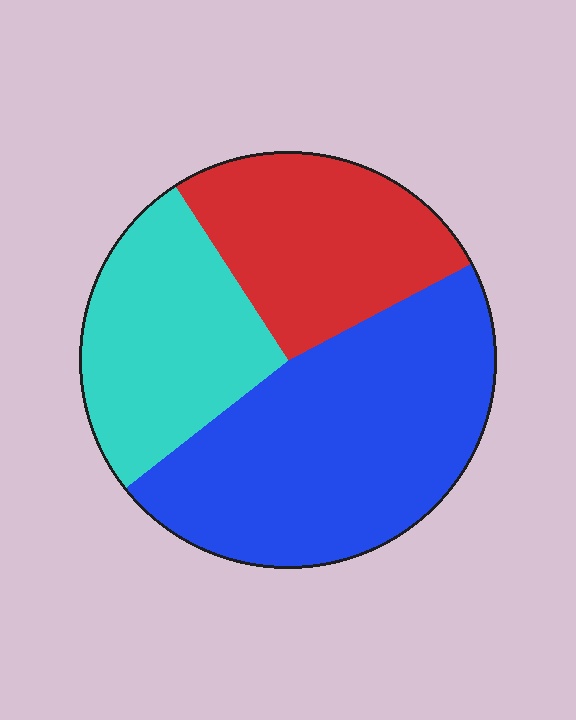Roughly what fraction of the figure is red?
Red takes up between a quarter and a half of the figure.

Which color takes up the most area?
Blue, at roughly 45%.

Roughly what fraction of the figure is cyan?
Cyan covers roughly 25% of the figure.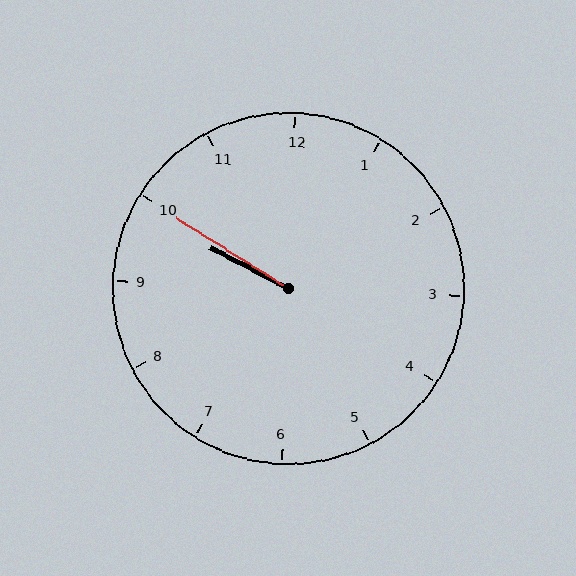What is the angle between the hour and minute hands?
Approximately 5 degrees.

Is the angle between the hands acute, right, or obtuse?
It is acute.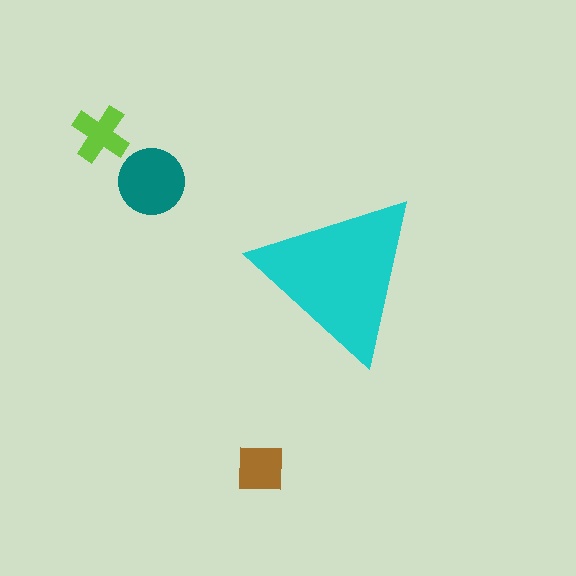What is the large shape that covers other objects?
A cyan triangle.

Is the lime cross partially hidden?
No, the lime cross is fully visible.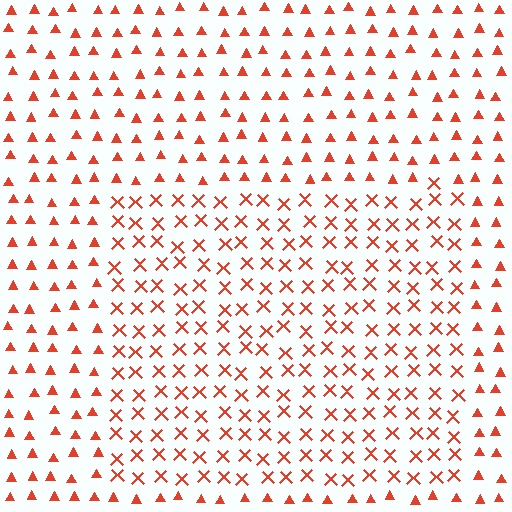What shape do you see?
I see a rectangle.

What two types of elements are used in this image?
The image uses X marks inside the rectangle region and triangles outside it.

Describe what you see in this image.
The image is filled with small red elements arranged in a uniform grid. A rectangle-shaped region contains X marks, while the surrounding area contains triangles. The boundary is defined purely by the change in element shape.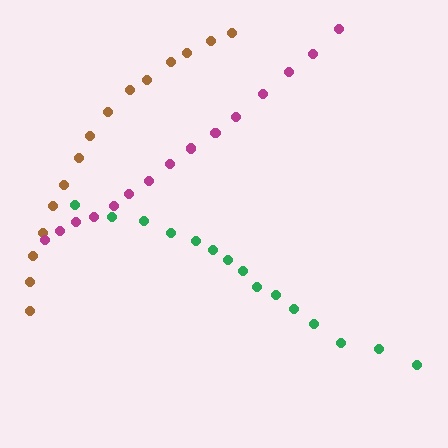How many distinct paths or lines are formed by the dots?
There are 3 distinct paths.